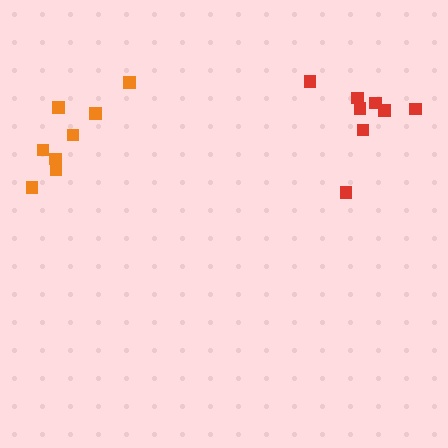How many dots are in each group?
Group 1: 8 dots, Group 2: 8 dots (16 total).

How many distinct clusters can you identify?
There are 2 distinct clusters.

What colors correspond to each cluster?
The clusters are colored: red, orange.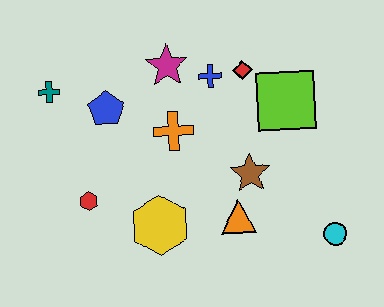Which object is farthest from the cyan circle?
The teal cross is farthest from the cyan circle.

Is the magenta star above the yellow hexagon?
Yes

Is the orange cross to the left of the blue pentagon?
No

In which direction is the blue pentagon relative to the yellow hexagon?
The blue pentagon is above the yellow hexagon.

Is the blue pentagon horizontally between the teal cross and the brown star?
Yes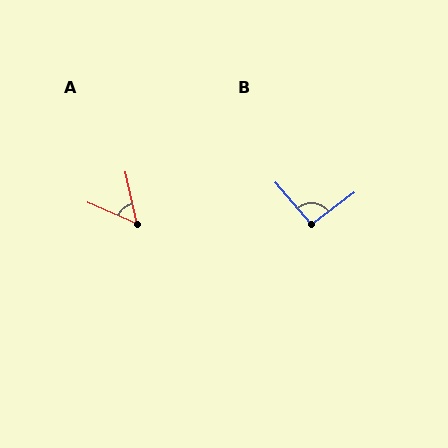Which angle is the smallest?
A, at approximately 55 degrees.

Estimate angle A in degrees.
Approximately 55 degrees.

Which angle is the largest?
B, at approximately 93 degrees.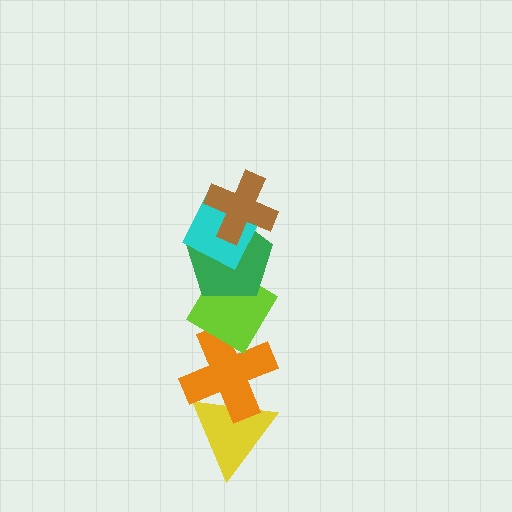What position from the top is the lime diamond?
The lime diamond is 4th from the top.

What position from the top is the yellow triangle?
The yellow triangle is 6th from the top.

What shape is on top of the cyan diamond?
The brown cross is on top of the cyan diamond.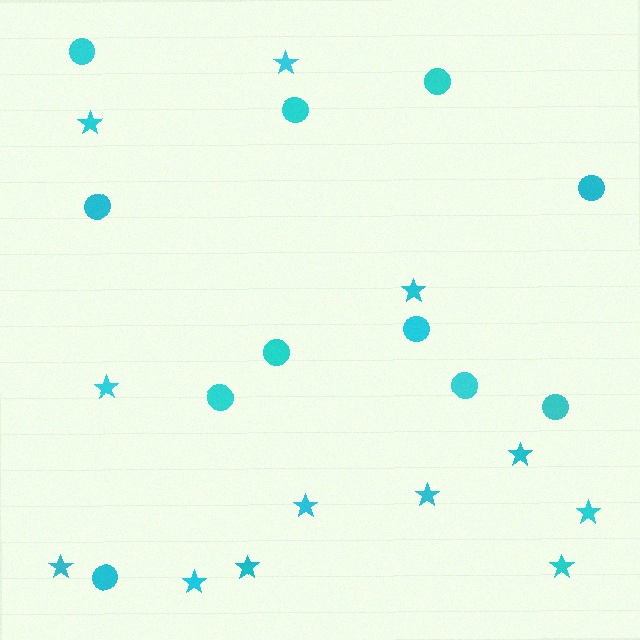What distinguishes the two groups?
There are 2 groups: one group of circles (11) and one group of stars (12).